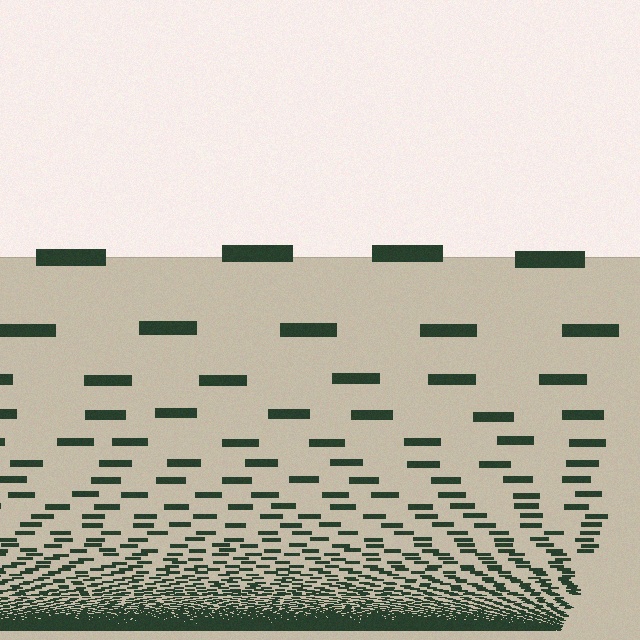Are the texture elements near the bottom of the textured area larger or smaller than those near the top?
Smaller. The gradient is inverted — elements near the bottom are smaller and denser.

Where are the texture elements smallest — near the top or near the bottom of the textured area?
Near the bottom.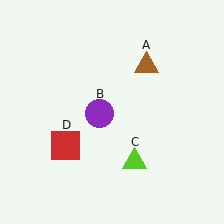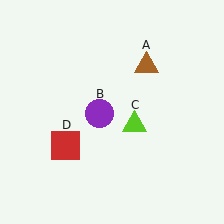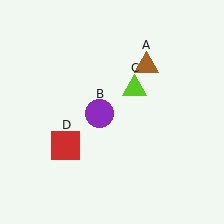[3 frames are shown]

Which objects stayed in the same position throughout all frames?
Brown triangle (object A) and purple circle (object B) and red square (object D) remained stationary.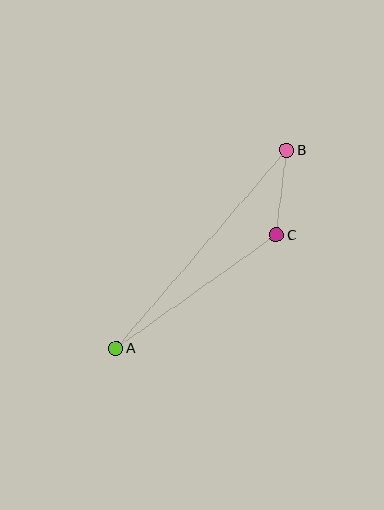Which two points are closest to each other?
Points B and C are closest to each other.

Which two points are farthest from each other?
Points A and B are farthest from each other.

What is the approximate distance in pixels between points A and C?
The distance between A and C is approximately 196 pixels.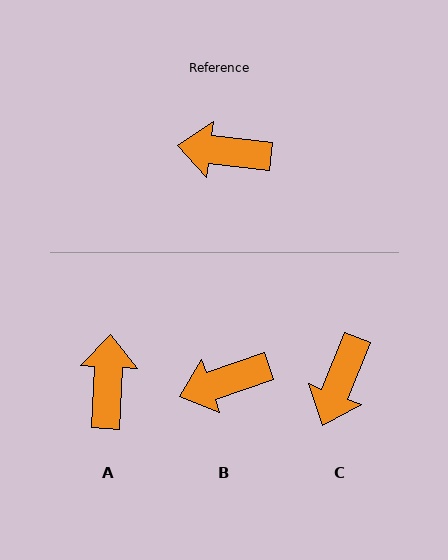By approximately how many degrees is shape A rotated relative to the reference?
Approximately 87 degrees clockwise.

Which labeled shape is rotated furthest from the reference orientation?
A, about 87 degrees away.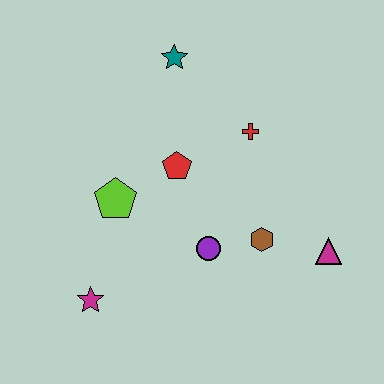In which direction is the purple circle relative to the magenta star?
The purple circle is to the right of the magenta star.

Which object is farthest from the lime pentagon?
The magenta triangle is farthest from the lime pentagon.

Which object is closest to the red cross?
The red pentagon is closest to the red cross.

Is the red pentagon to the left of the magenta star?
No